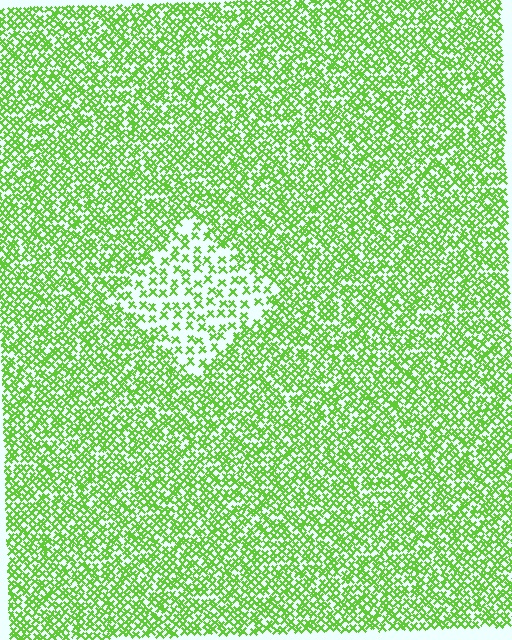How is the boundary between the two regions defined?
The boundary is defined by a change in element density (approximately 2.2x ratio). All elements are the same color, size, and shape.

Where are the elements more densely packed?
The elements are more densely packed outside the diamond boundary.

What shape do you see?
I see a diamond.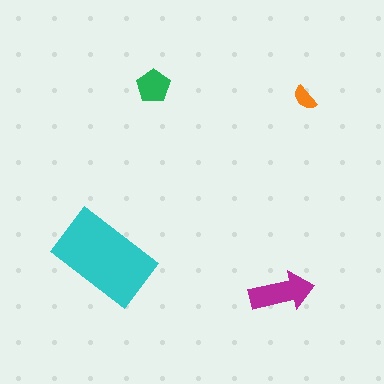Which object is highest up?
The green pentagon is topmost.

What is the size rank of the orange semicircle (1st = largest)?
4th.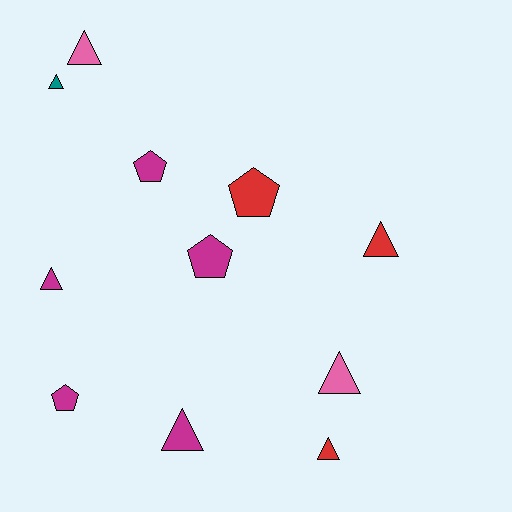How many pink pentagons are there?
There are no pink pentagons.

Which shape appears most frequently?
Triangle, with 7 objects.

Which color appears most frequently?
Magenta, with 5 objects.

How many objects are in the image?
There are 11 objects.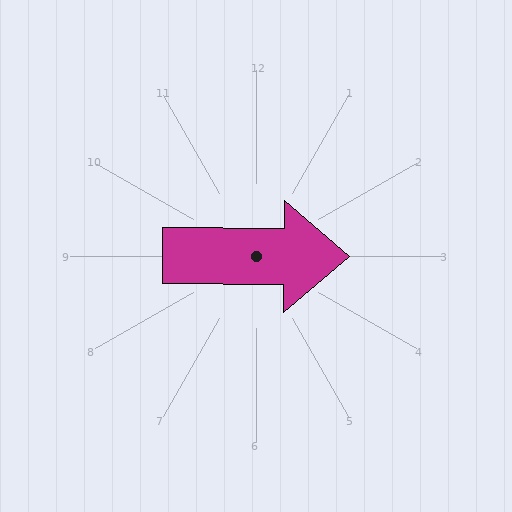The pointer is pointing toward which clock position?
Roughly 3 o'clock.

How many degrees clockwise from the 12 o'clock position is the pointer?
Approximately 90 degrees.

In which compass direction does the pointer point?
East.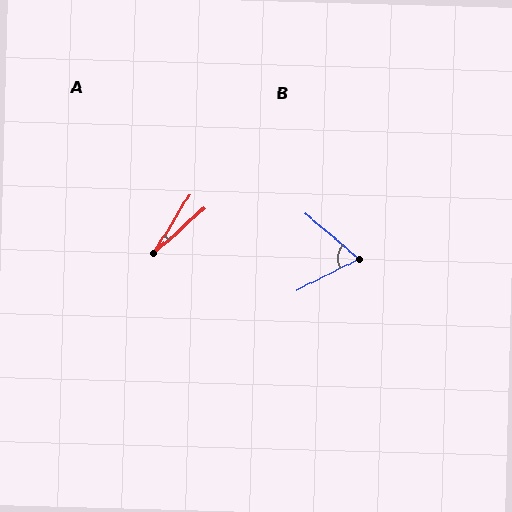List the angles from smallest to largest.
A (17°), B (67°).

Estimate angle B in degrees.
Approximately 67 degrees.